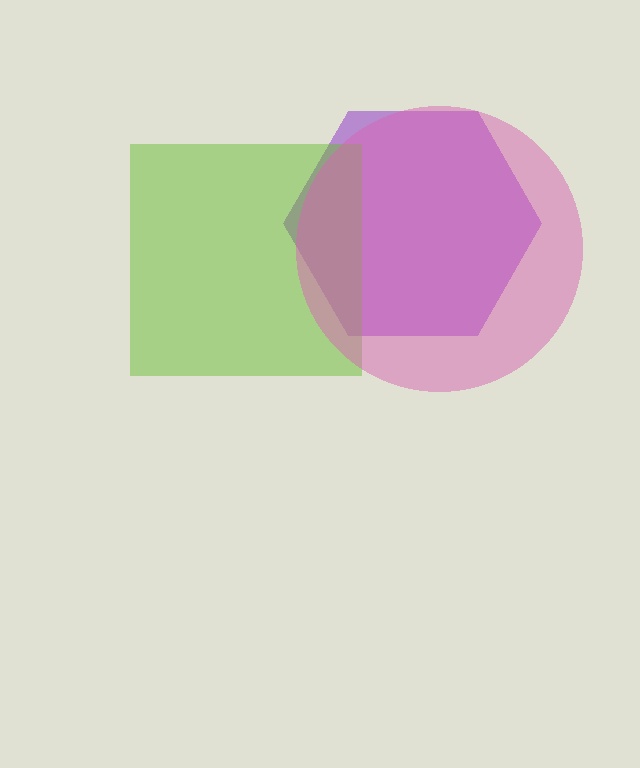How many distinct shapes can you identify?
There are 3 distinct shapes: a purple hexagon, a lime square, a pink circle.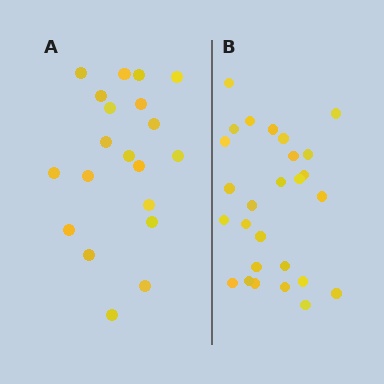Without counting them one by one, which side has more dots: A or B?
Region B (the right region) has more dots.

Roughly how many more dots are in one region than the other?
Region B has roughly 8 or so more dots than region A.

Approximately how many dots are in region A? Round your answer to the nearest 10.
About 20 dots.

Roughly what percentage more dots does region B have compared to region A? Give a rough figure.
About 35% more.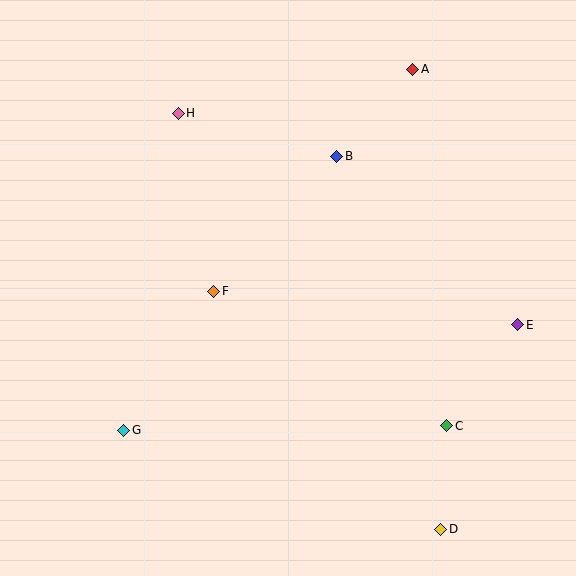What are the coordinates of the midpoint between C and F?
The midpoint between C and F is at (330, 358).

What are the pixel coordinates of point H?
Point H is at (178, 113).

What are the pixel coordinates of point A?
Point A is at (413, 69).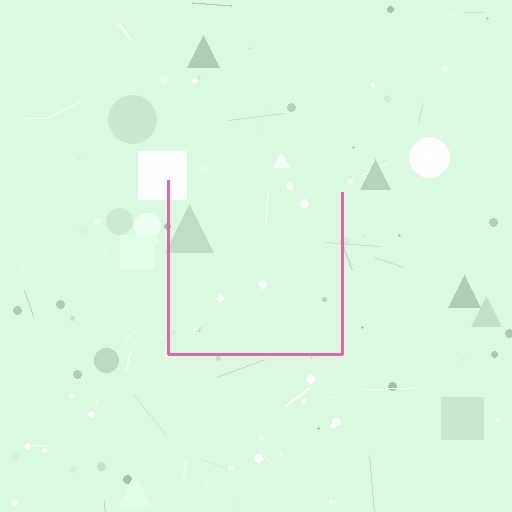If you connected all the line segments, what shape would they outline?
They would outline a square.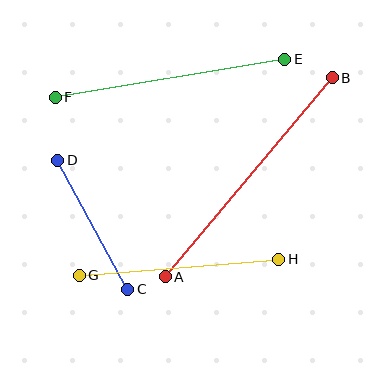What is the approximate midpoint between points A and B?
The midpoint is at approximately (249, 177) pixels.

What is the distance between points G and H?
The distance is approximately 200 pixels.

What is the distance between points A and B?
The distance is approximately 260 pixels.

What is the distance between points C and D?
The distance is approximately 147 pixels.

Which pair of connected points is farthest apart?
Points A and B are farthest apart.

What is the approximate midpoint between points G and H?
The midpoint is at approximately (179, 267) pixels.